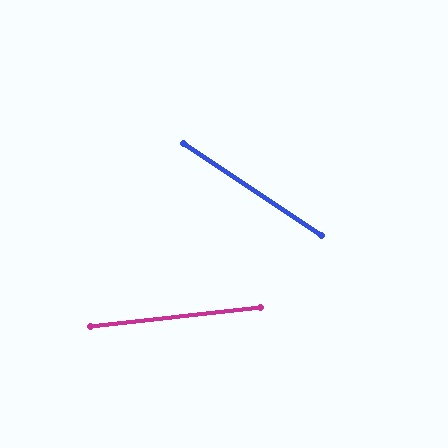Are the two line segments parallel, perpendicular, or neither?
Neither parallel nor perpendicular — they differ by about 40°.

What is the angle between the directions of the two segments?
Approximately 40 degrees.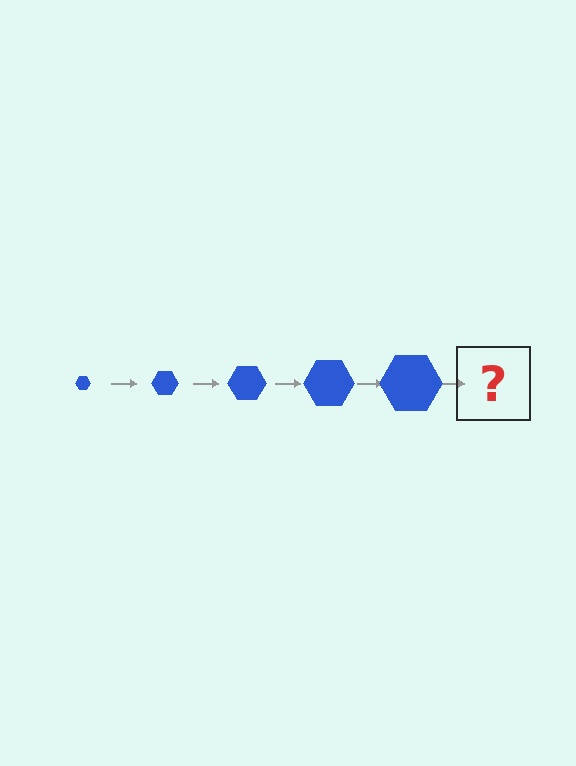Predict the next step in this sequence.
The next step is a blue hexagon, larger than the previous one.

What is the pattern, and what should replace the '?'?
The pattern is that the hexagon gets progressively larger each step. The '?' should be a blue hexagon, larger than the previous one.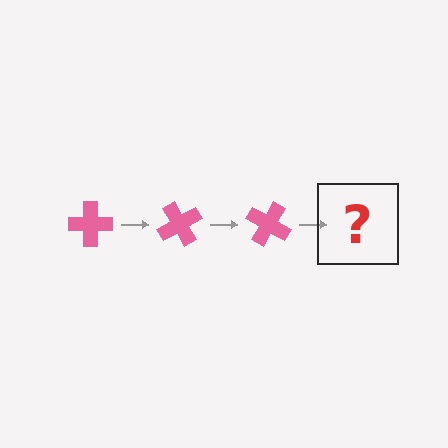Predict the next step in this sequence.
The next step is a pink cross rotated 180 degrees.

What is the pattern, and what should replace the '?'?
The pattern is that the cross rotates 60 degrees each step. The '?' should be a pink cross rotated 180 degrees.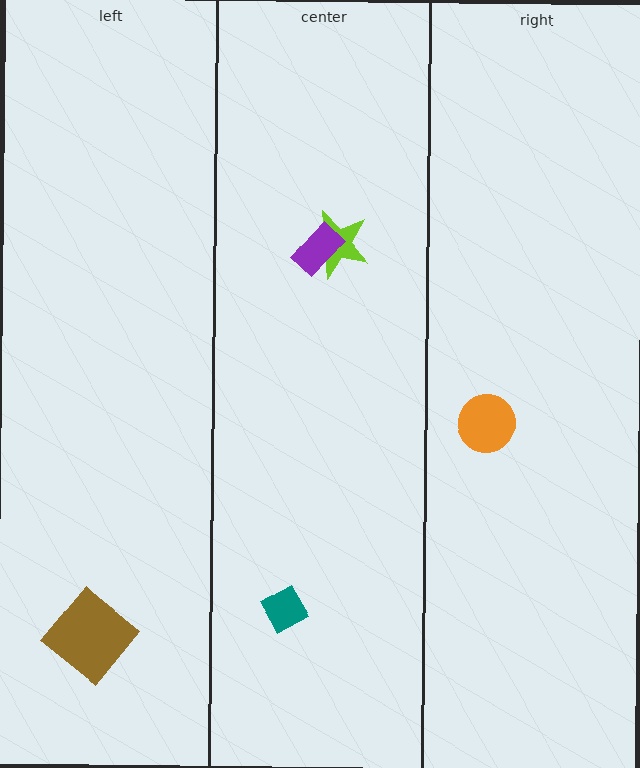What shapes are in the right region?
The orange circle.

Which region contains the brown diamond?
The left region.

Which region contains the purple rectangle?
The center region.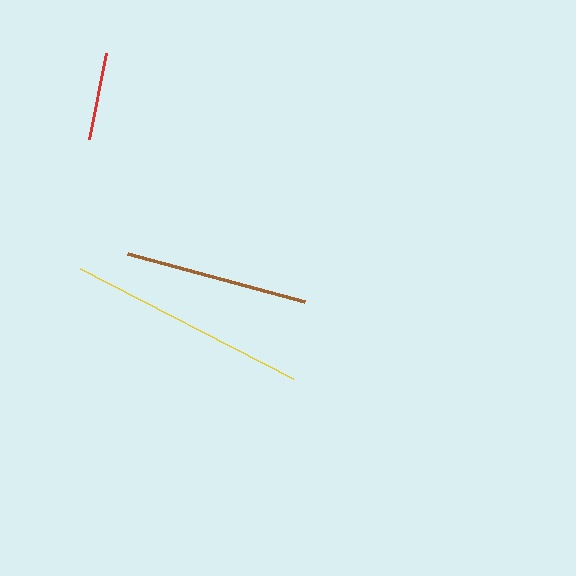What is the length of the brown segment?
The brown segment is approximately 183 pixels long.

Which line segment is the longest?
The yellow line is the longest at approximately 239 pixels.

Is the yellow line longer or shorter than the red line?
The yellow line is longer than the red line.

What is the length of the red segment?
The red segment is approximately 88 pixels long.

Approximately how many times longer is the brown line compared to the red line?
The brown line is approximately 2.1 times the length of the red line.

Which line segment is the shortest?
The red line is the shortest at approximately 88 pixels.